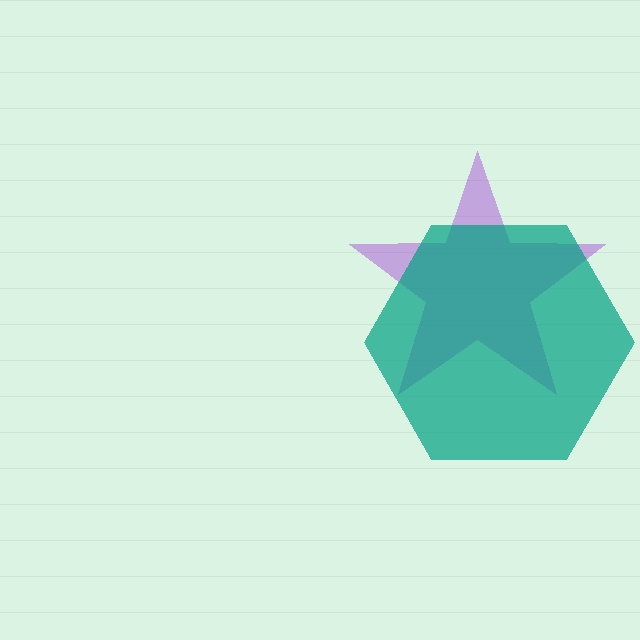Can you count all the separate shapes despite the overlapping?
Yes, there are 2 separate shapes.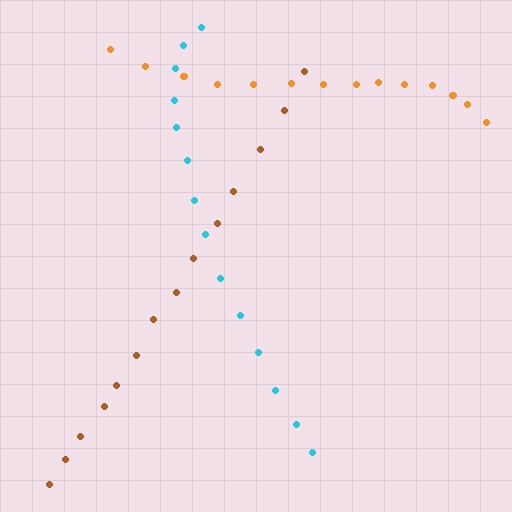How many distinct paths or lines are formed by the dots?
There are 3 distinct paths.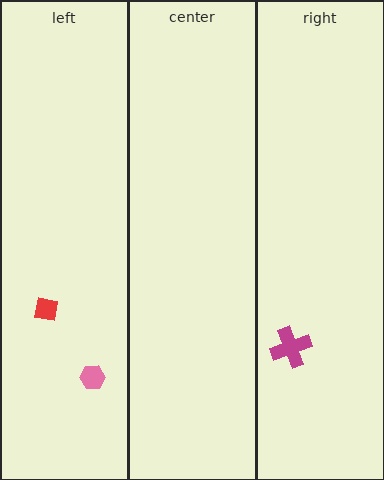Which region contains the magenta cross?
The right region.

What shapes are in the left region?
The pink hexagon, the red square.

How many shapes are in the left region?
2.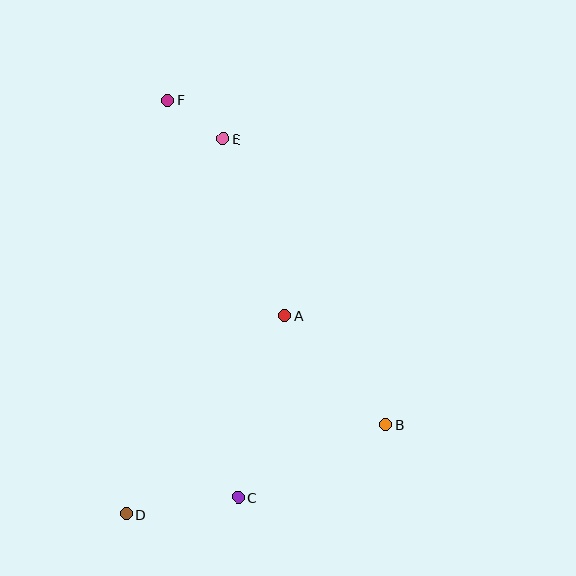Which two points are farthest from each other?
Points D and F are farthest from each other.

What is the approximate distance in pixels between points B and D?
The distance between B and D is approximately 274 pixels.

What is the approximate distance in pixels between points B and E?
The distance between B and E is approximately 328 pixels.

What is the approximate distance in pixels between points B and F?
The distance between B and F is approximately 391 pixels.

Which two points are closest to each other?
Points E and F are closest to each other.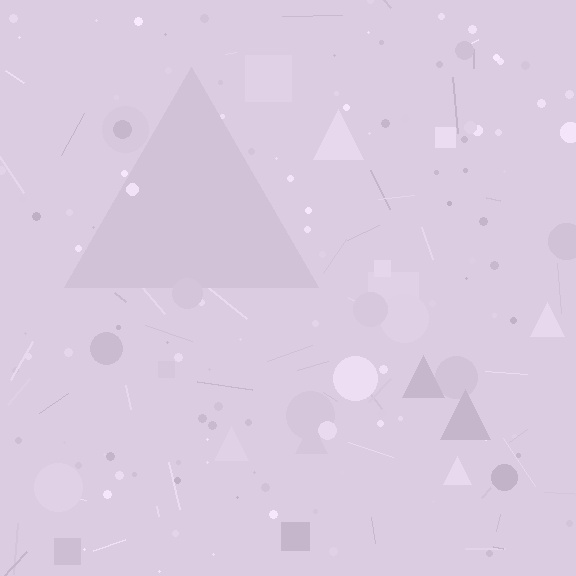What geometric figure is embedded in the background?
A triangle is embedded in the background.